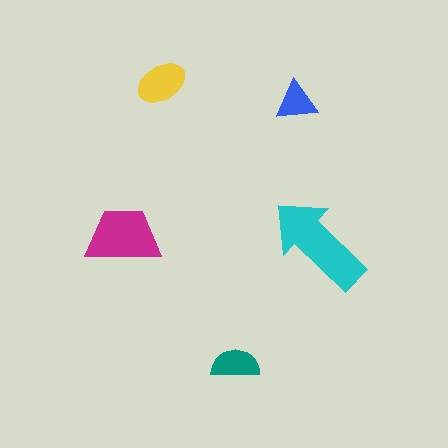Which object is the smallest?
The blue triangle.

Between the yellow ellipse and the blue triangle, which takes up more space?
The yellow ellipse.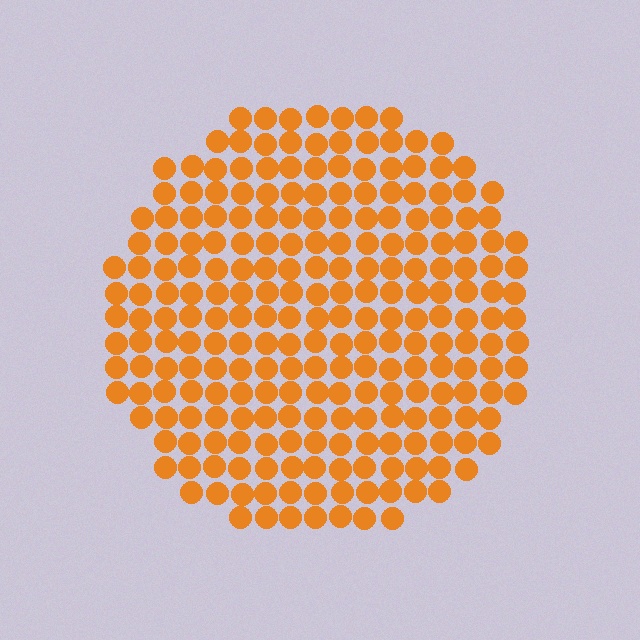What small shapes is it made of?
It is made of small circles.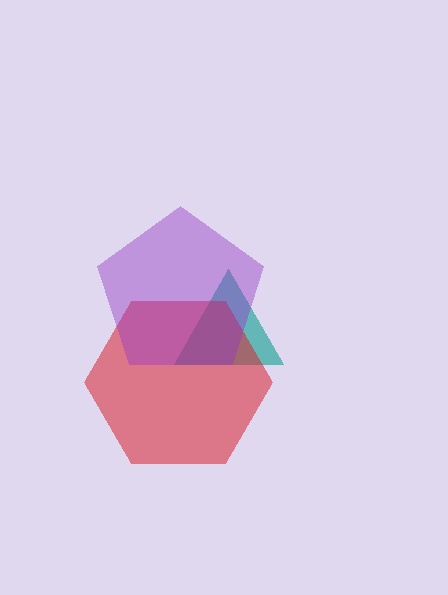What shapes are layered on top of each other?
The layered shapes are: a teal triangle, a red hexagon, a purple pentagon.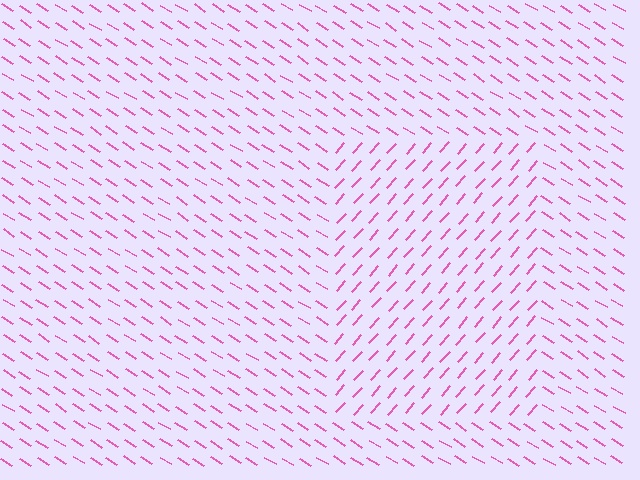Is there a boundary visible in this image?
Yes, there is a texture boundary formed by a change in line orientation.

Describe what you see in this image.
The image is filled with small pink line segments. A rectangle region in the image has lines oriented differently from the surrounding lines, creating a visible texture boundary.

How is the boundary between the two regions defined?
The boundary is defined purely by a change in line orientation (approximately 80 degrees difference). All lines are the same color and thickness.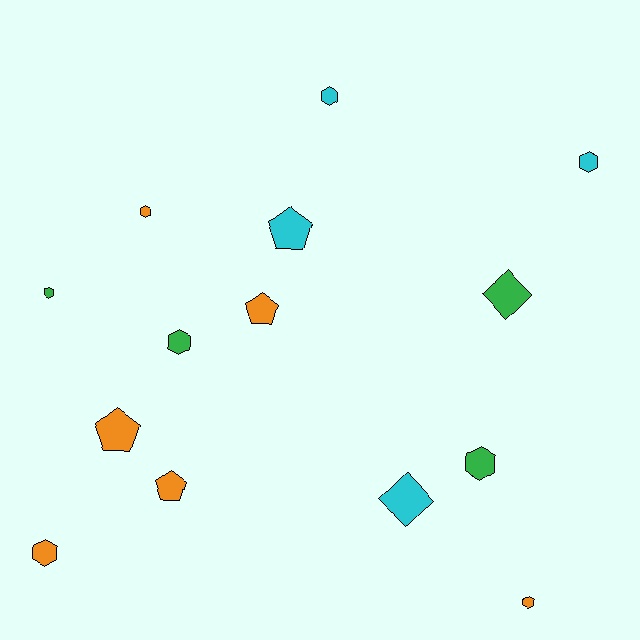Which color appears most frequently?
Orange, with 6 objects.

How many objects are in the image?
There are 14 objects.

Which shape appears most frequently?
Hexagon, with 8 objects.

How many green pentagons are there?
There are no green pentagons.